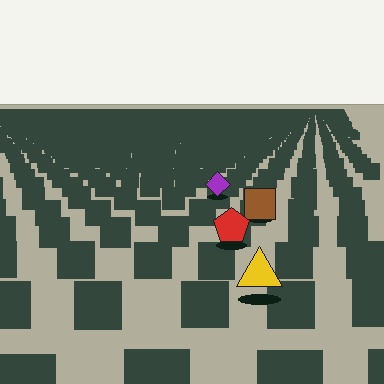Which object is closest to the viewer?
The yellow triangle is closest. The texture marks near it are larger and more spread out.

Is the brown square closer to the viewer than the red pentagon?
No. The red pentagon is closer — you can tell from the texture gradient: the ground texture is coarser near it.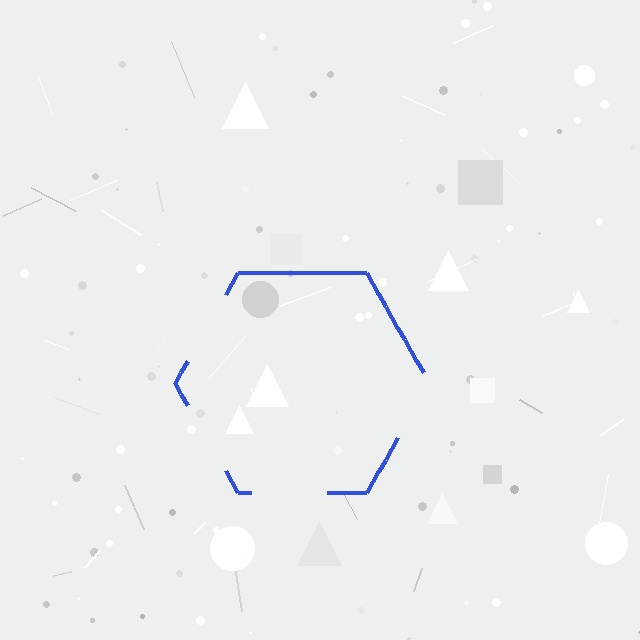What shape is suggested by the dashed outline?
The dashed outline suggests a hexagon.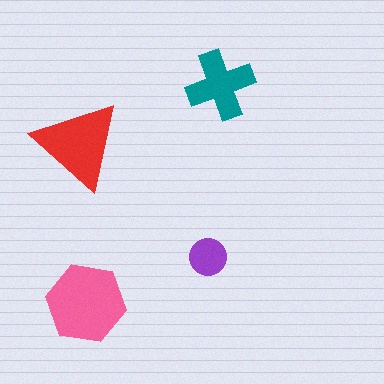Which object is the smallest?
The purple circle.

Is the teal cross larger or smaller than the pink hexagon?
Smaller.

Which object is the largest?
The pink hexagon.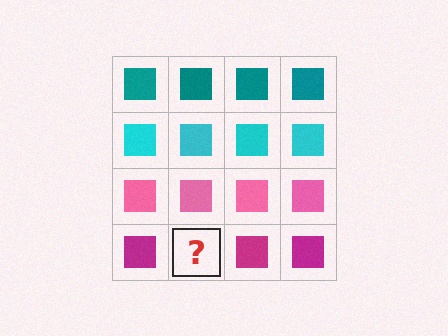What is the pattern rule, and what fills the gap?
The rule is that each row has a consistent color. The gap should be filled with a magenta square.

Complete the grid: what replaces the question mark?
The question mark should be replaced with a magenta square.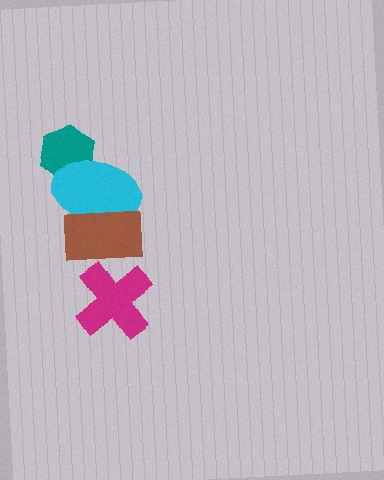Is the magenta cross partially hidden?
Yes, it is partially covered by another shape.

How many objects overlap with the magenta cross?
1 object overlaps with the magenta cross.